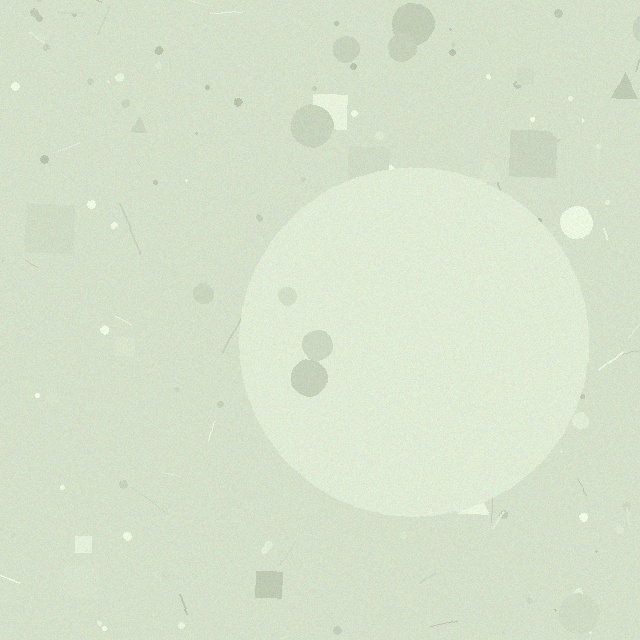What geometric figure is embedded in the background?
A circle is embedded in the background.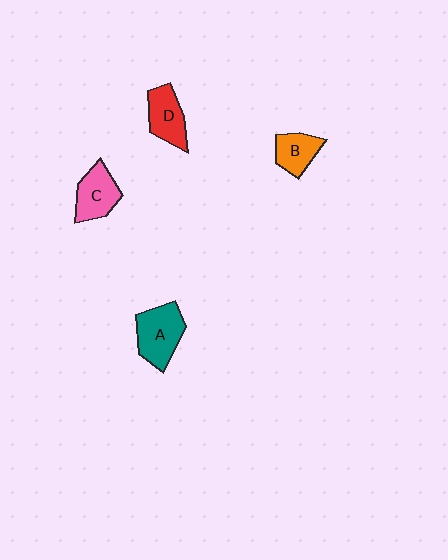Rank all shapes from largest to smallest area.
From largest to smallest: A (teal), C (pink), D (red), B (orange).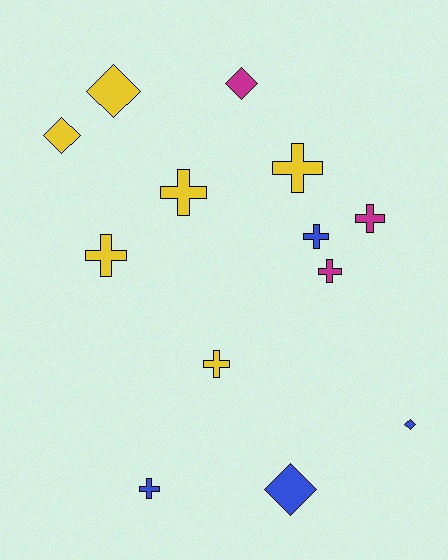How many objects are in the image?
There are 13 objects.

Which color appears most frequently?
Yellow, with 6 objects.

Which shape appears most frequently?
Cross, with 8 objects.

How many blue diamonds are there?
There are 2 blue diamonds.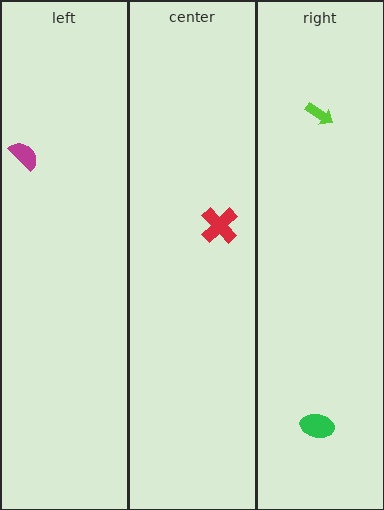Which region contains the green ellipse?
The right region.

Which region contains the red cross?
The center region.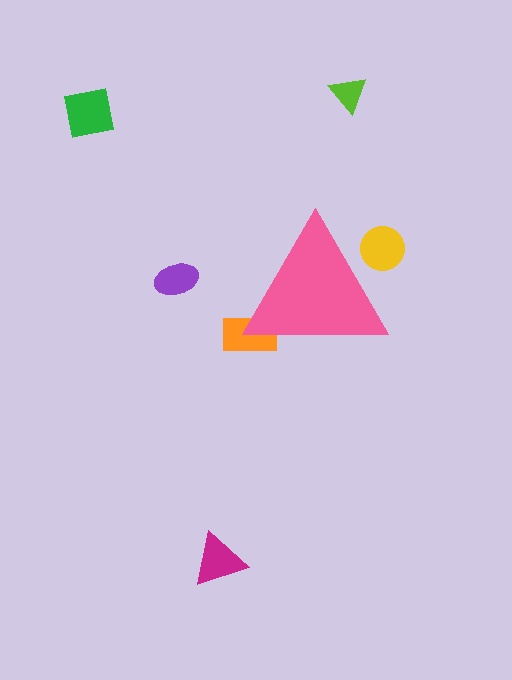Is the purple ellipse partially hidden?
No, the purple ellipse is fully visible.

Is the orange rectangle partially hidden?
Yes, the orange rectangle is partially hidden behind the pink triangle.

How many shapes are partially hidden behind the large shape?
2 shapes are partially hidden.